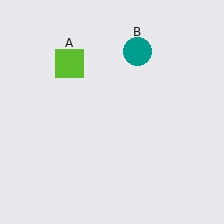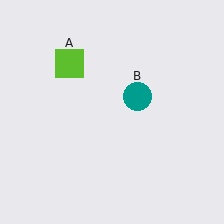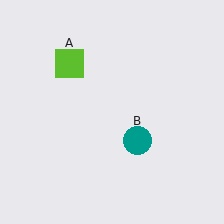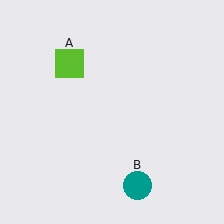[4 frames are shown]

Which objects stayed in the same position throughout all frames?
Lime square (object A) remained stationary.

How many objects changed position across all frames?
1 object changed position: teal circle (object B).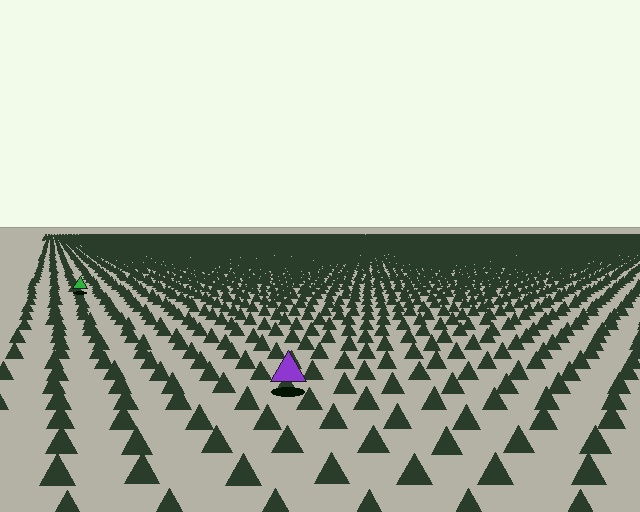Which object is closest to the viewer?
The purple triangle is closest. The texture marks near it are larger and more spread out.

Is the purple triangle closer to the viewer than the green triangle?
Yes. The purple triangle is closer — you can tell from the texture gradient: the ground texture is coarser near it.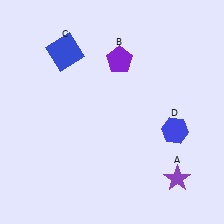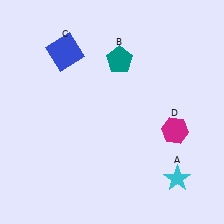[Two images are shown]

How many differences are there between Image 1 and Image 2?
There are 3 differences between the two images.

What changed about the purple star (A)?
In Image 1, A is purple. In Image 2, it changed to cyan.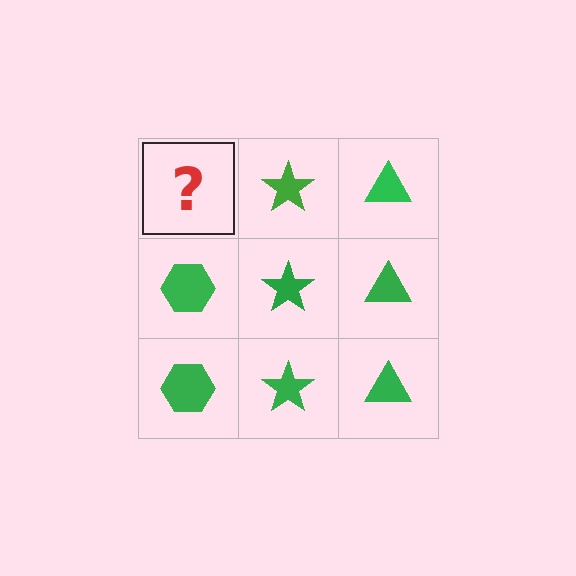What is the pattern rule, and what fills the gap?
The rule is that each column has a consistent shape. The gap should be filled with a green hexagon.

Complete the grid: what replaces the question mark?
The question mark should be replaced with a green hexagon.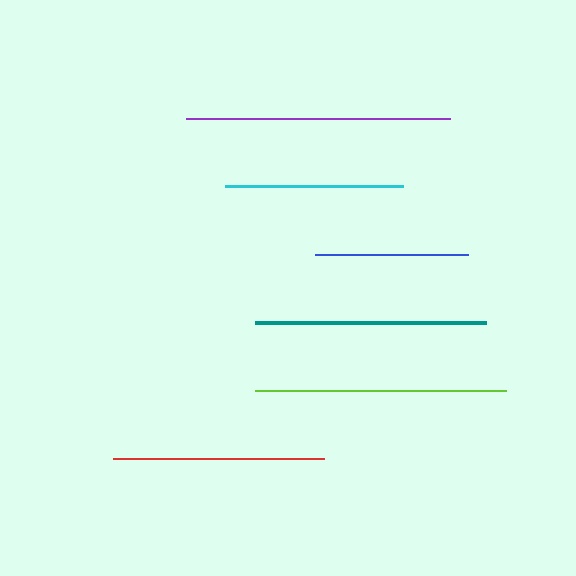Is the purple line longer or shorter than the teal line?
The purple line is longer than the teal line.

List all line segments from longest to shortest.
From longest to shortest: purple, lime, teal, red, cyan, blue.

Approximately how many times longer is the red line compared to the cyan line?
The red line is approximately 1.2 times the length of the cyan line.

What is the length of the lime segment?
The lime segment is approximately 251 pixels long.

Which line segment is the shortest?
The blue line is the shortest at approximately 152 pixels.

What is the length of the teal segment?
The teal segment is approximately 230 pixels long.